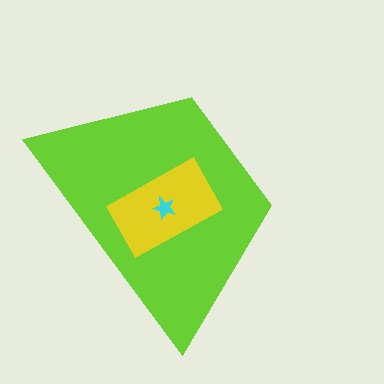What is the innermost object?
The cyan star.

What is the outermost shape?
The lime trapezoid.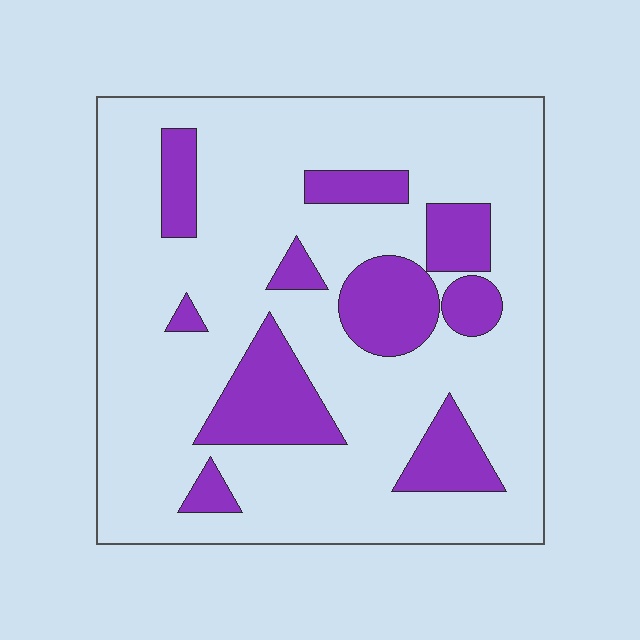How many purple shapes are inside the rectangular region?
10.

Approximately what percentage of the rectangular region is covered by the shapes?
Approximately 20%.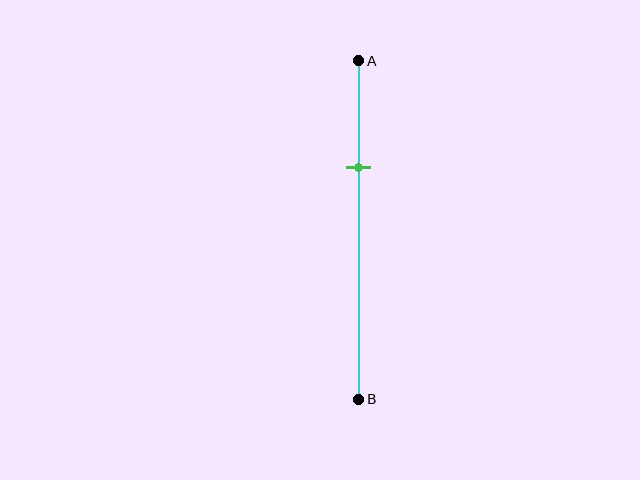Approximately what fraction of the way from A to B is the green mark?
The green mark is approximately 30% of the way from A to B.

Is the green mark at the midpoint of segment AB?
No, the mark is at about 30% from A, not at the 50% midpoint.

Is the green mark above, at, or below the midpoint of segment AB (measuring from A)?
The green mark is above the midpoint of segment AB.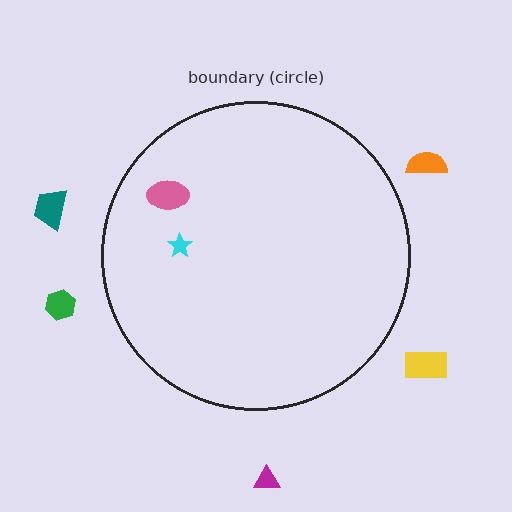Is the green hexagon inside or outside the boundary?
Outside.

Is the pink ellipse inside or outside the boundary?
Inside.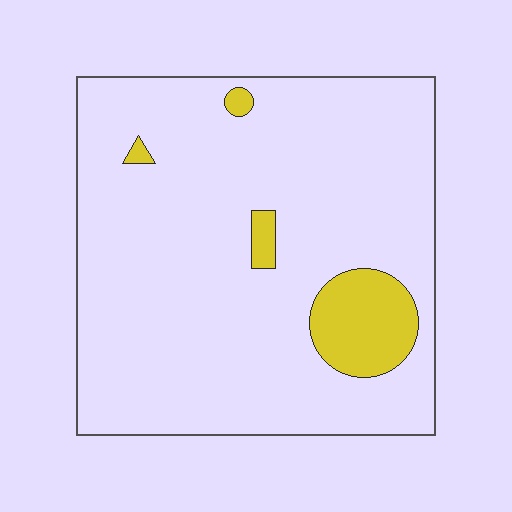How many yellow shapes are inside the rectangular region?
4.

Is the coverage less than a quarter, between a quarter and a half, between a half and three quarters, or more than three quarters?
Less than a quarter.